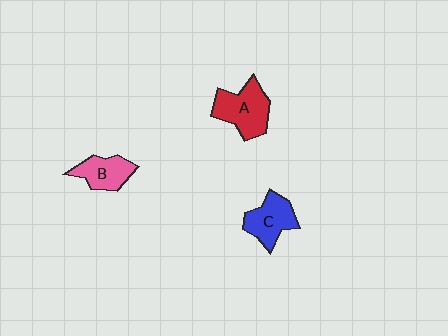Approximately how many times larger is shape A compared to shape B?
Approximately 1.4 times.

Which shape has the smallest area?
Shape B (pink).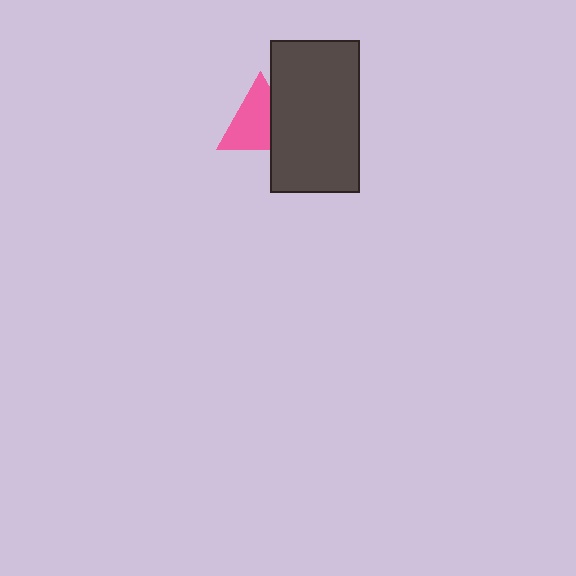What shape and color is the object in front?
The object in front is a dark gray rectangle.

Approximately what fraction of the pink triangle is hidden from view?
Roughly 33% of the pink triangle is hidden behind the dark gray rectangle.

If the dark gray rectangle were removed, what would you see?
You would see the complete pink triangle.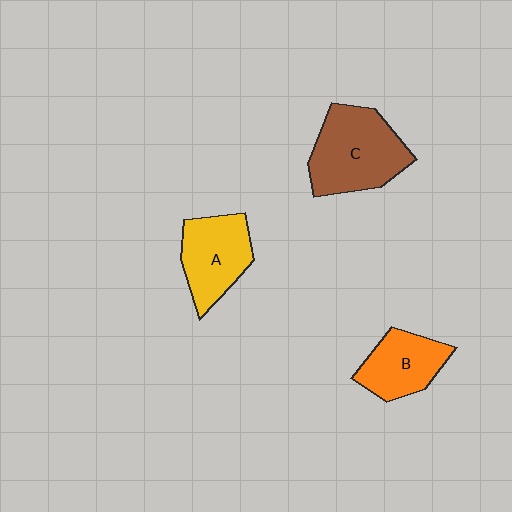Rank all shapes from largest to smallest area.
From largest to smallest: C (brown), A (yellow), B (orange).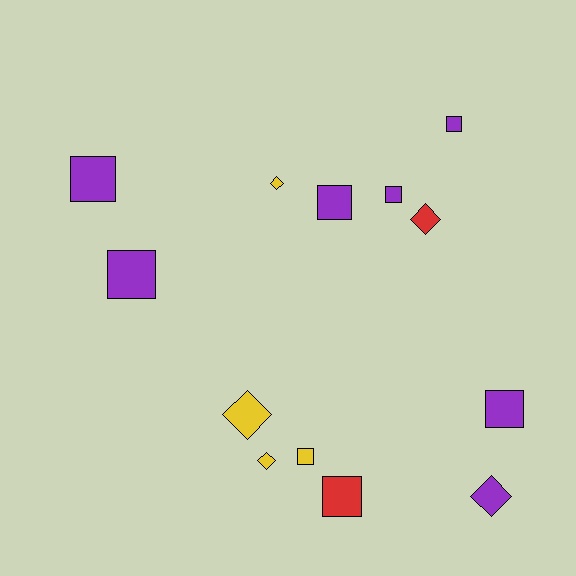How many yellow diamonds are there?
There are 3 yellow diamonds.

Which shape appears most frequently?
Square, with 8 objects.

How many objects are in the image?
There are 13 objects.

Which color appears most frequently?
Purple, with 7 objects.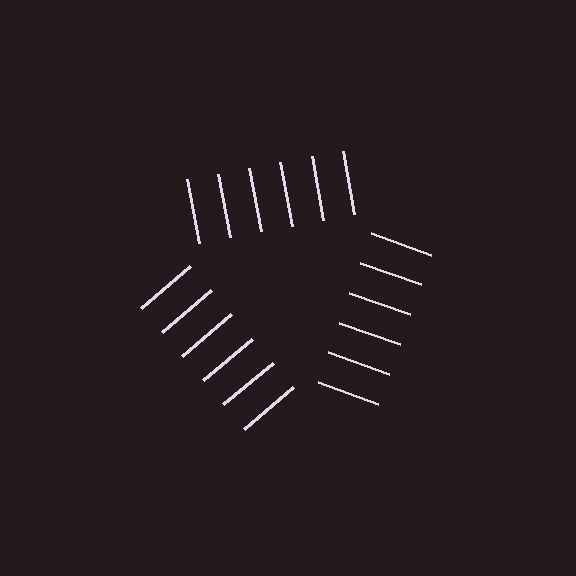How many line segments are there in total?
18 — 6 along each of the 3 edges.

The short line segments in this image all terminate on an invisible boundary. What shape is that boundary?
An illusory triangle — the line segments terminate on its edges but no continuous stroke is drawn.